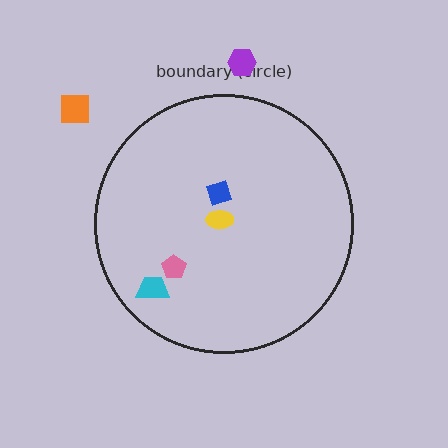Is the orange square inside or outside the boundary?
Outside.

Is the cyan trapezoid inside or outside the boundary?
Inside.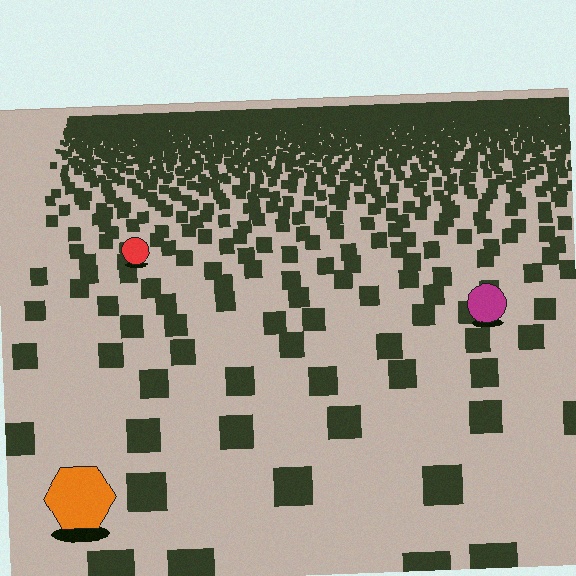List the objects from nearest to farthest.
From nearest to farthest: the orange hexagon, the magenta circle, the red circle.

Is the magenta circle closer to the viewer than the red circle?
Yes. The magenta circle is closer — you can tell from the texture gradient: the ground texture is coarser near it.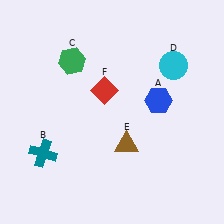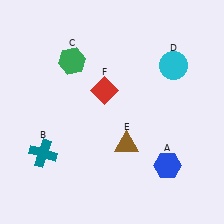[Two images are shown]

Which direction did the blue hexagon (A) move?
The blue hexagon (A) moved down.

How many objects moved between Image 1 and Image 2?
1 object moved between the two images.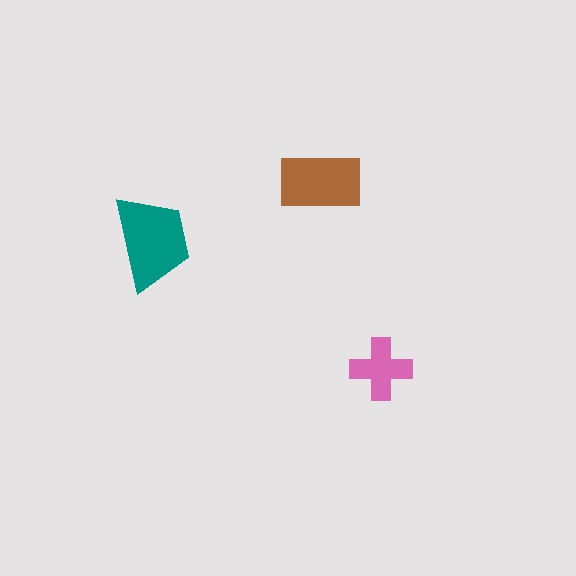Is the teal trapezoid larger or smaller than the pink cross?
Larger.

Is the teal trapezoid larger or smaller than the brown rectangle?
Larger.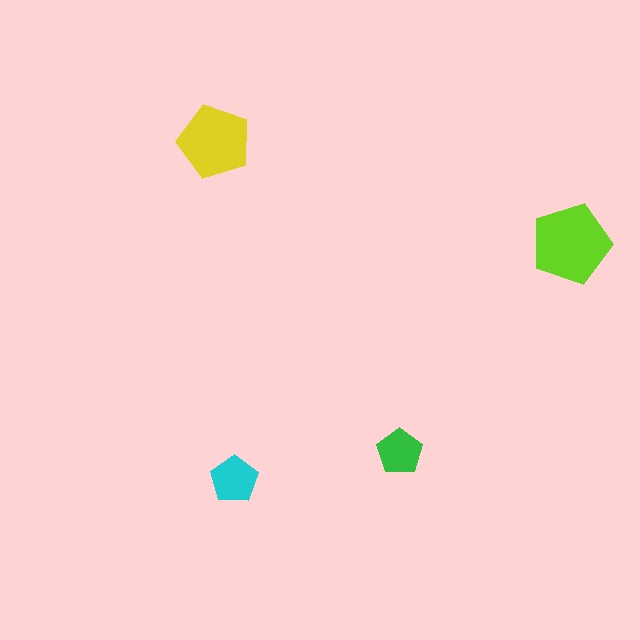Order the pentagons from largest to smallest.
the lime one, the yellow one, the cyan one, the green one.